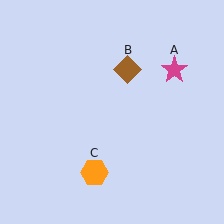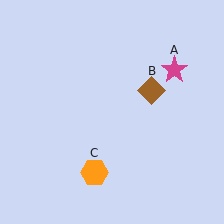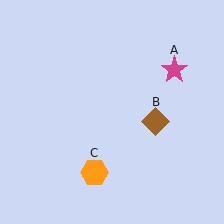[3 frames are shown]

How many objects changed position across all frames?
1 object changed position: brown diamond (object B).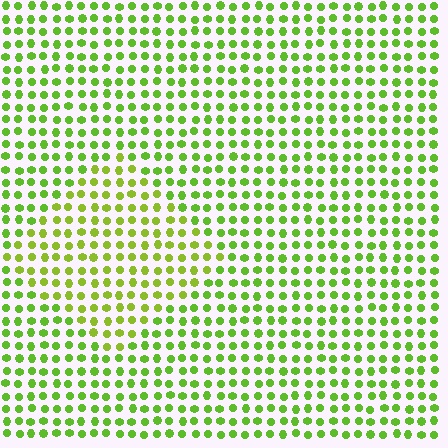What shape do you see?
I see a diamond.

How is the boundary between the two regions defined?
The boundary is defined purely by a slight shift in hue (about 19 degrees). Spacing, size, and orientation are identical on both sides.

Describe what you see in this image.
The image is filled with small lime elements in a uniform arrangement. A diamond-shaped region is visible where the elements are tinted to a slightly different hue, forming a subtle color boundary.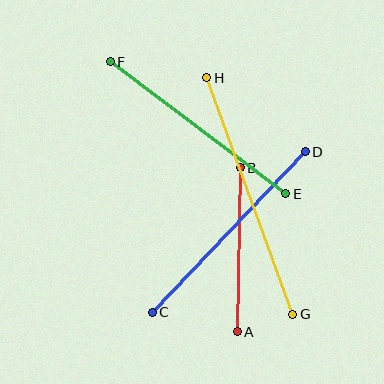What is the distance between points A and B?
The distance is approximately 164 pixels.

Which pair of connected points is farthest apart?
Points G and H are farthest apart.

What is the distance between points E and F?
The distance is approximately 220 pixels.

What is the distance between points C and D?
The distance is approximately 222 pixels.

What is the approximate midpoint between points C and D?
The midpoint is at approximately (229, 232) pixels.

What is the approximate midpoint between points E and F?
The midpoint is at approximately (198, 128) pixels.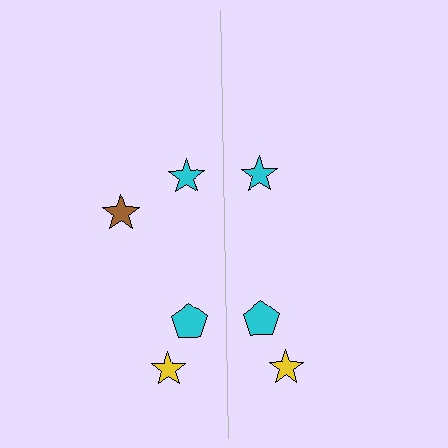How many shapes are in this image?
There are 7 shapes in this image.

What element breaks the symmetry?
A brown star is missing from the right side.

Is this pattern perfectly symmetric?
No, the pattern is not perfectly symmetric. A brown star is missing from the right side.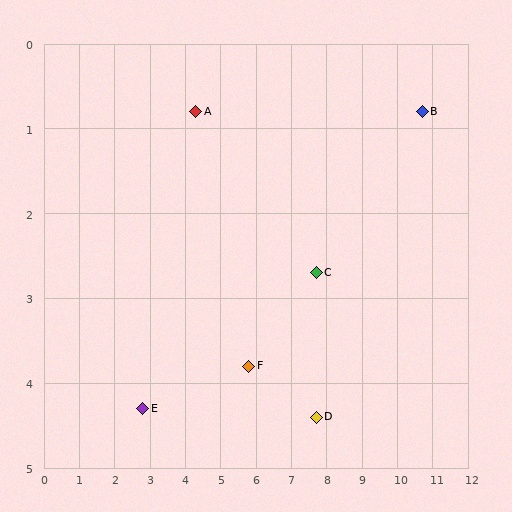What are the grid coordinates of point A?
Point A is at approximately (4.3, 0.8).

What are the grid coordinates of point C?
Point C is at approximately (7.7, 2.7).